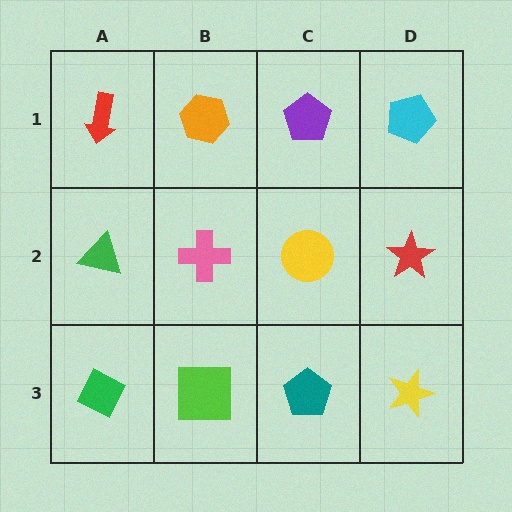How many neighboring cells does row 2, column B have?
4.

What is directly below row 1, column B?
A pink cross.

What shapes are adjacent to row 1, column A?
A green triangle (row 2, column A), an orange hexagon (row 1, column B).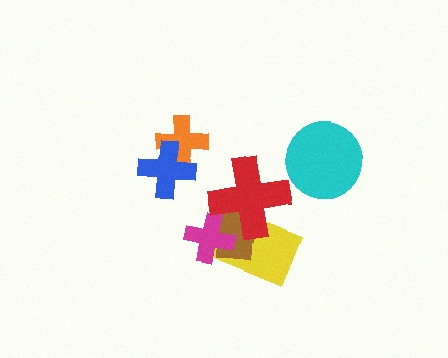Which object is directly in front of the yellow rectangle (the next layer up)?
The brown rectangle is directly in front of the yellow rectangle.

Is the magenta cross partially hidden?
Yes, it is partially covered by another shape.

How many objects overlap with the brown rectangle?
3 objects overlap with the brown rectangle.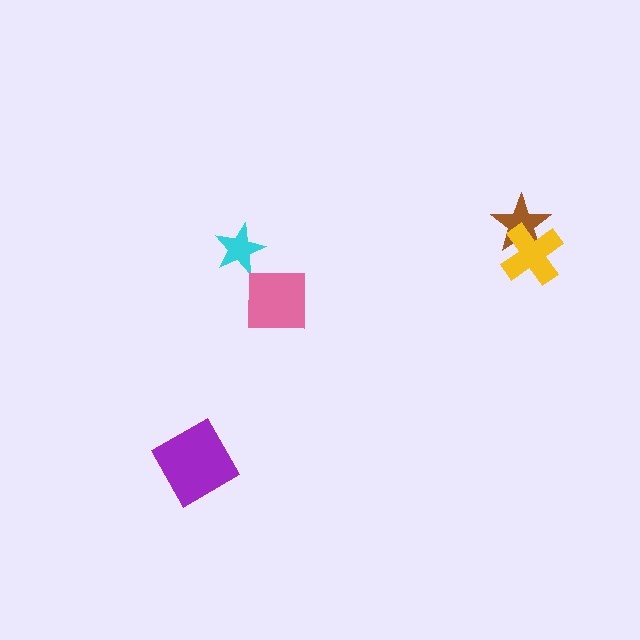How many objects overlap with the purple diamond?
0 objects overlap with the purple diamond.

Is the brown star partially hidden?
Yes, it is partially covered by another shape.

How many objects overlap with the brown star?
1 object overlaps with the brown star.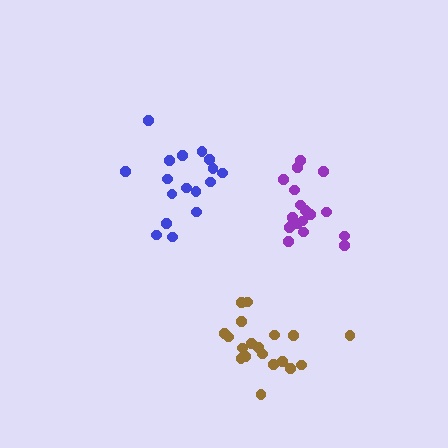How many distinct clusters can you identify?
There are 3 distinct clusters.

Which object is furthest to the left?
The blue cluster is leftmost.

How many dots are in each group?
Group 1: 19 dots, Group 2: 17 dots, Group 3: 18 dots (54 total).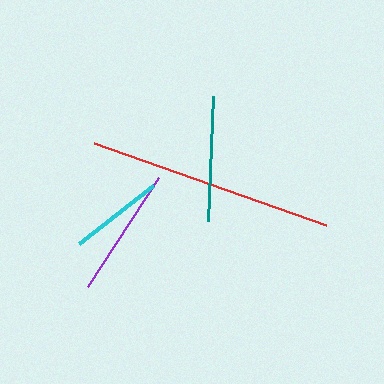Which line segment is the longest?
The red line is the longest at approximately 246 pixels.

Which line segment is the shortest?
The cyan line is the shortest at approximately 95 pixels.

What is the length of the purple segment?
The purple segment is approximately 130 pixels long.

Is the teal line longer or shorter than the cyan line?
The teal line is longer than the cyan line.